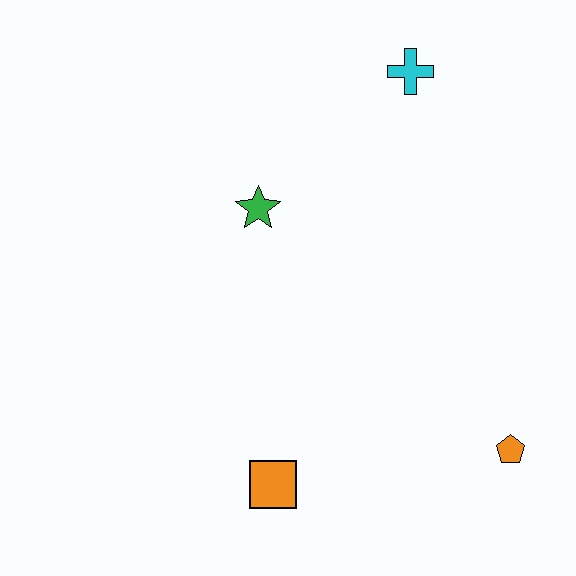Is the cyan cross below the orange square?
No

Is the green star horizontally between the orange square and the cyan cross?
No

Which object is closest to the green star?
The cyan cross is closest to the green star.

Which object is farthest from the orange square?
The cyan cross is farthest from the orange square.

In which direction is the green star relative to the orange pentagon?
The green star is to the left of the orange pentagon.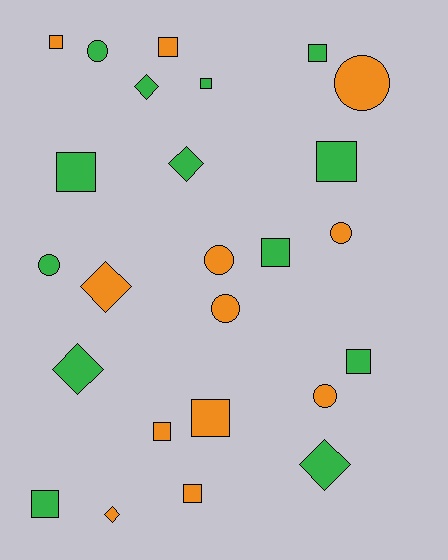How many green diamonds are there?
There are 4 green diamonds.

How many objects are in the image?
There are 25 objects.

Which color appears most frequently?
Green, with 13 objects.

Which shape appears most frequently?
Square, with 12 objects.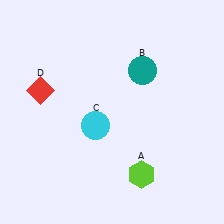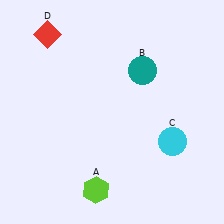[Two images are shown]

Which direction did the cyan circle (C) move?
The cyan circle (C) moved right.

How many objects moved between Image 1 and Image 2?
3 objects moved between the two images.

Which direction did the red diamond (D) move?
The red diamond (D) moved up.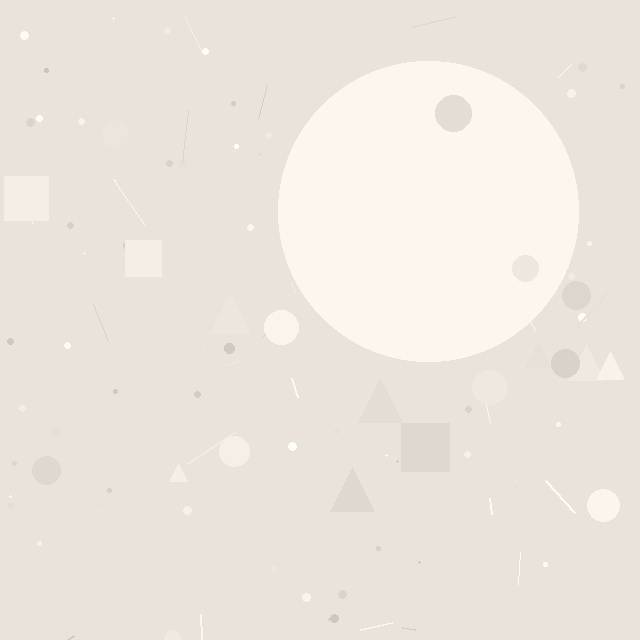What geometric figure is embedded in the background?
A circle is embedded in the background.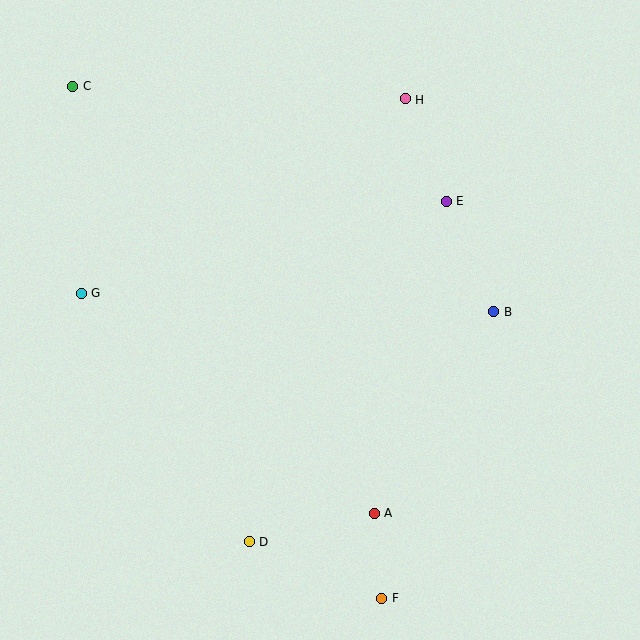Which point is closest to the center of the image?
Point E at (446, 201) is closest to the center.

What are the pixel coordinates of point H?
Point H is at (405, 99).